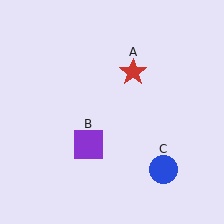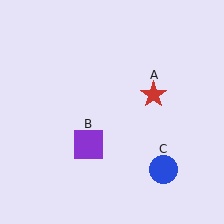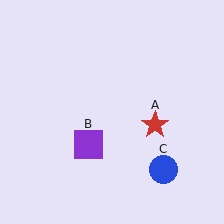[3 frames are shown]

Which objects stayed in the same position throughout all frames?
Purple square (object B) and blue circle (object C) remained stationary.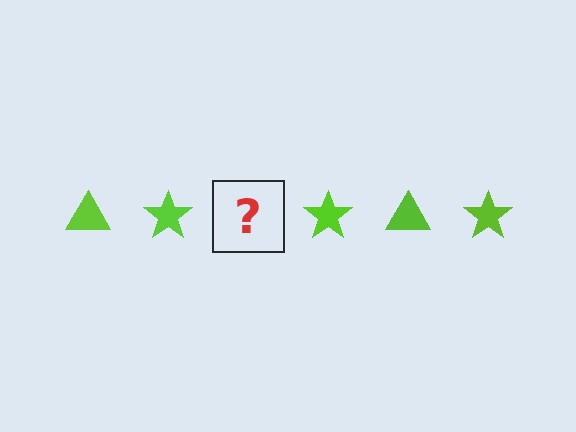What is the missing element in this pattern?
The missing element is a lime triangle.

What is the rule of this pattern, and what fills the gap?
The rule is that the pattern cycles through triangle, star shapes in lime. The gap should be filled with a lime triangle.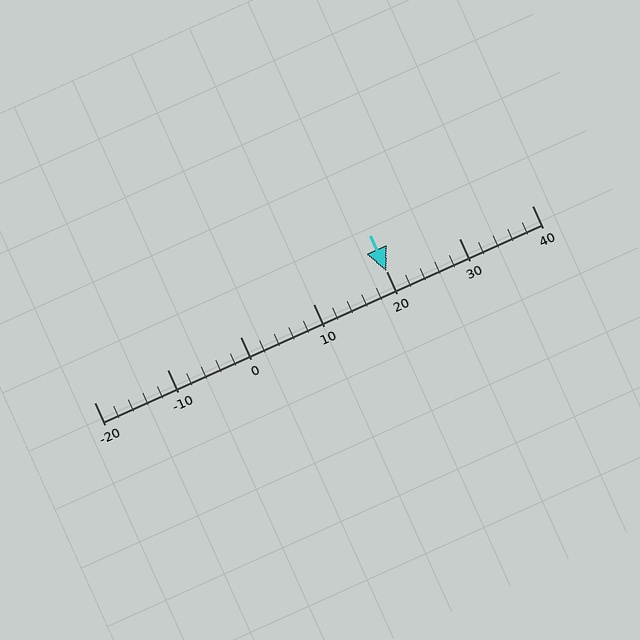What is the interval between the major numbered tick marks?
The major tick marks are spaced 10 units apart.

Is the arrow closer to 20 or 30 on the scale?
The arrow is closer to 20.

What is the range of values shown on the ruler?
The ruler shows values from -20 to 40.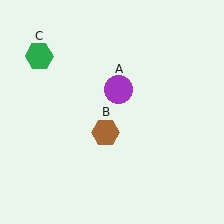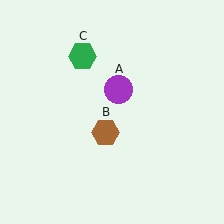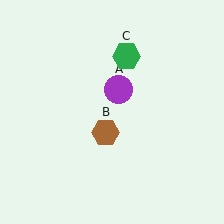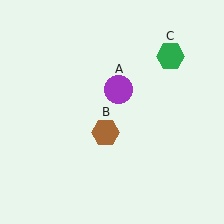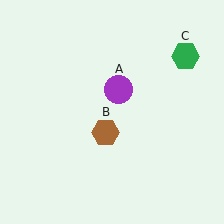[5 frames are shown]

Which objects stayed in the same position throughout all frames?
Purple circle (object A) and brown hexagon (object B) remained stationary.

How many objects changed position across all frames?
1 object changed position: green hexagon (object C).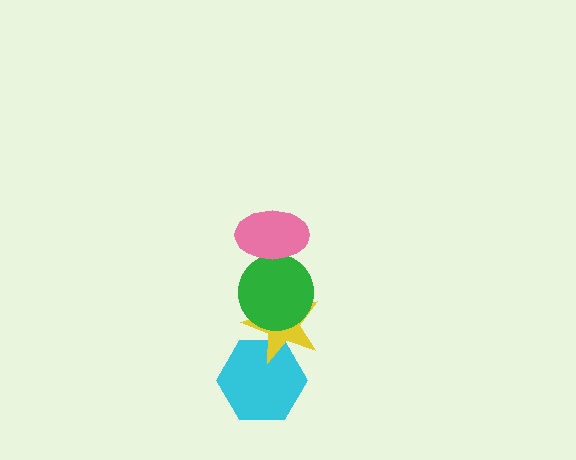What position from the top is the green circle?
The green circle is 2nd from the top.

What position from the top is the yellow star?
The yellow star is 3rd from the top.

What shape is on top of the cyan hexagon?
The yellow star is on top of the cyan hexagon.